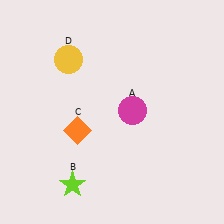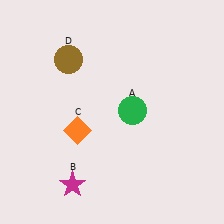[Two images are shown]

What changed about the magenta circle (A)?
In Image 1, A is magenta. In Image 2, it changed to green.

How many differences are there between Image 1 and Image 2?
There are 3 differences between the two images.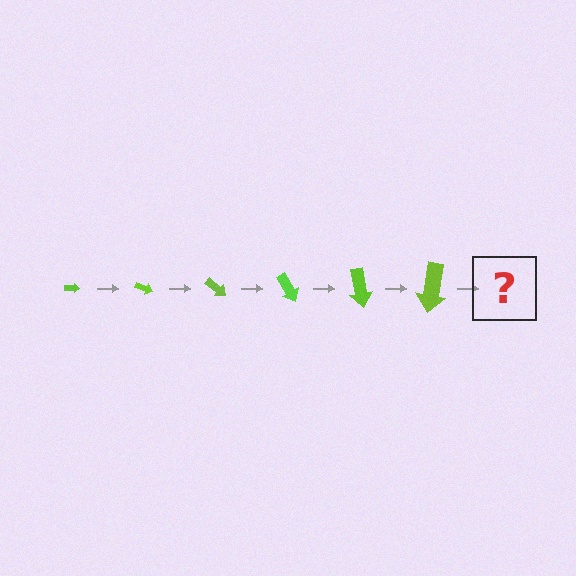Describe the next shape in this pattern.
It should be an arrow, larger than the previous one and rotated 120 degrees from the start.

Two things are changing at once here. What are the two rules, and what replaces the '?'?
The two rules are that the arrow grows larger each step and it rotates 20 degrees each step. The '?' should be an arrow, larger than the previous one and rotated 120 degrees from the start.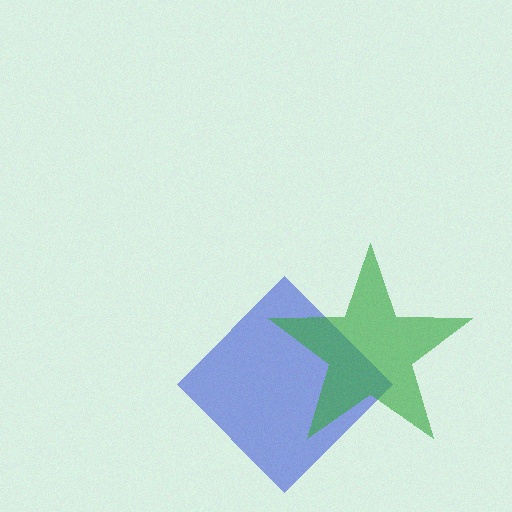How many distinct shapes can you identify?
There are 2 distinct shapes: a blue diamond, a green star.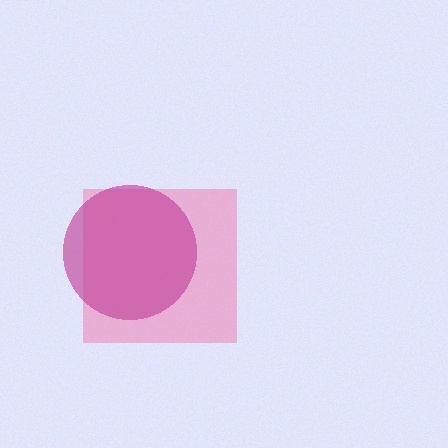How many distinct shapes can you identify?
There are 2 distinct shapes: a pink square, a magenta circle.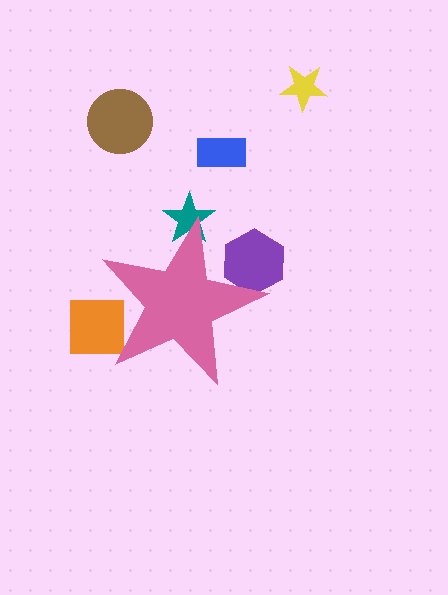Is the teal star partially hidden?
Yes, the teal star is partially hidden behind the pink star.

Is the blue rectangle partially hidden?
No, the blue rectangle is fully visible.